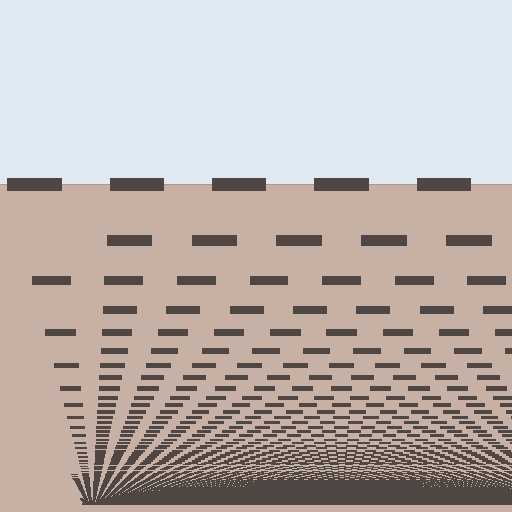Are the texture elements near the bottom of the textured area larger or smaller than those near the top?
Smaller. The gradient is inverted — elements near the bottom are smaller and denser.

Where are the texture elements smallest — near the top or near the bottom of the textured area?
Near the bottom.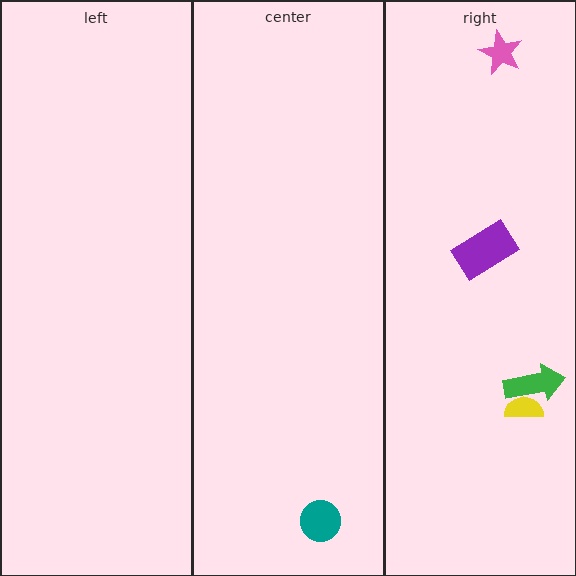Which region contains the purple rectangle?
The right region.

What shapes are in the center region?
The teal circle.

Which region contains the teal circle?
The center region.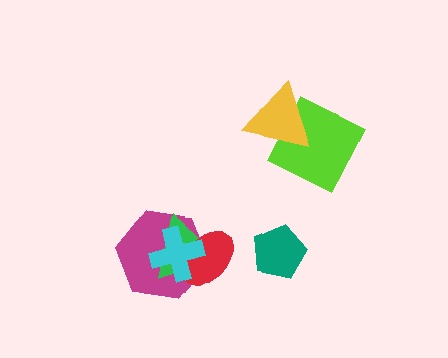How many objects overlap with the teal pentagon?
0 objects overlap with the teal pentagon.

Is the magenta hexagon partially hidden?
Yes, it is partially covered by another shape.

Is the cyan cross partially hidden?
No, no other shape covers it.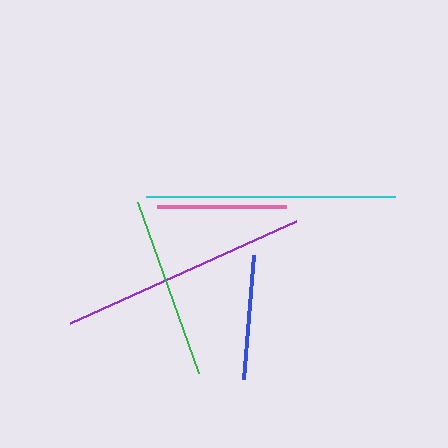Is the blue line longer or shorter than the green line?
The green line is longer than the blue line.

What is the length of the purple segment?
The purple segment is approximately 247 pixels long.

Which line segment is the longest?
The cyan line is the longest at approximately 249 pixels.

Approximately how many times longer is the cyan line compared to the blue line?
The cyan line is approximately 2.0 times the length of the blue line.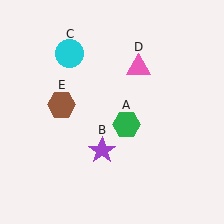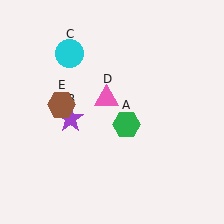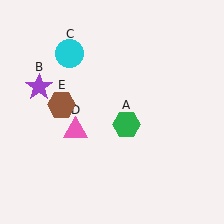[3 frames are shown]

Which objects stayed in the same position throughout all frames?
Green hexagon (object A) and cyan circle (object C) and brown hexagon (object E) remained stationary.